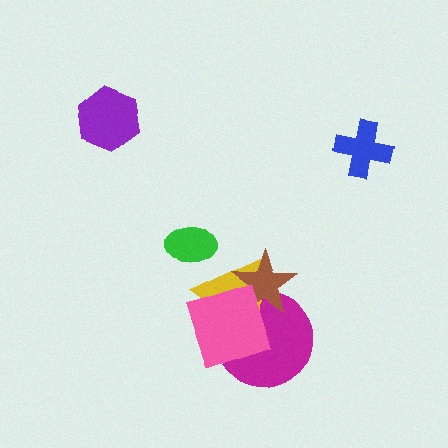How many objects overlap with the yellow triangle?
3 objects overlap with the yellow triangle.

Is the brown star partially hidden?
Yes, it is partially covered by another shape.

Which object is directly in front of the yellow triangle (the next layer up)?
The brown star is directly in front of the yellow triangle.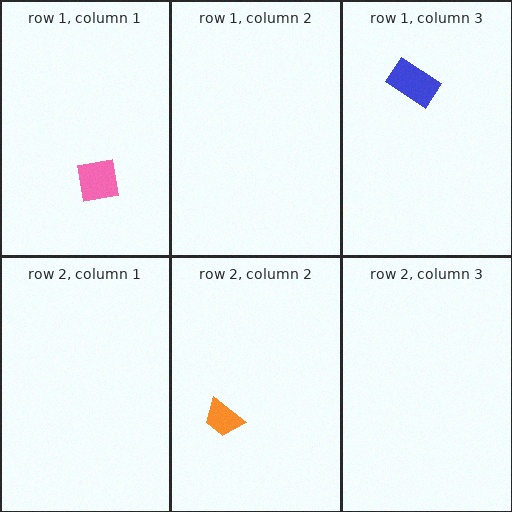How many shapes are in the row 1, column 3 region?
1.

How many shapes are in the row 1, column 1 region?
1.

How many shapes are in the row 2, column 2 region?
1.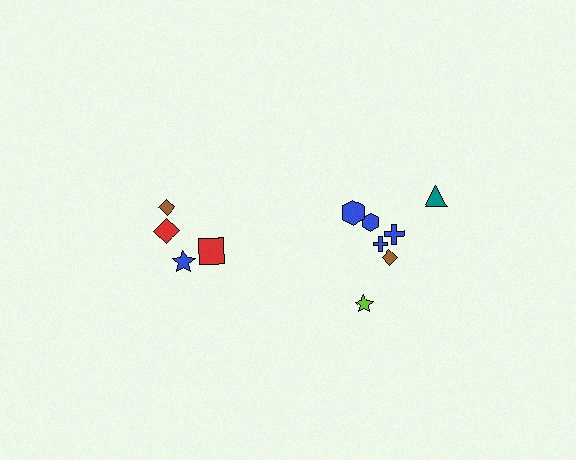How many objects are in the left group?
There are 4 objects.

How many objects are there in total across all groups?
There are 11 objects.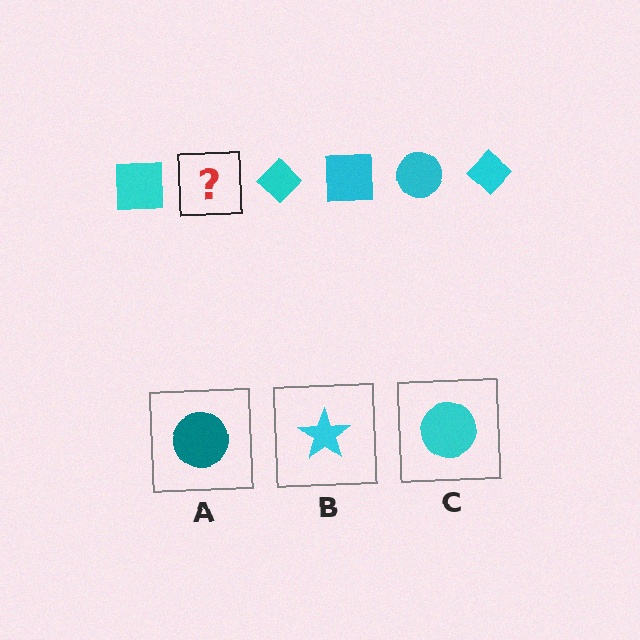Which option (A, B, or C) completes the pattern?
C.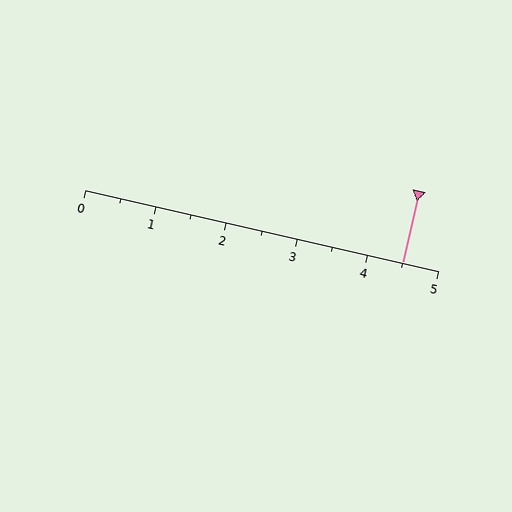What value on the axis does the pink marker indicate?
The marker indicates approximately 4.5.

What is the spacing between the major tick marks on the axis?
The major ticks are spaced 1 apart.